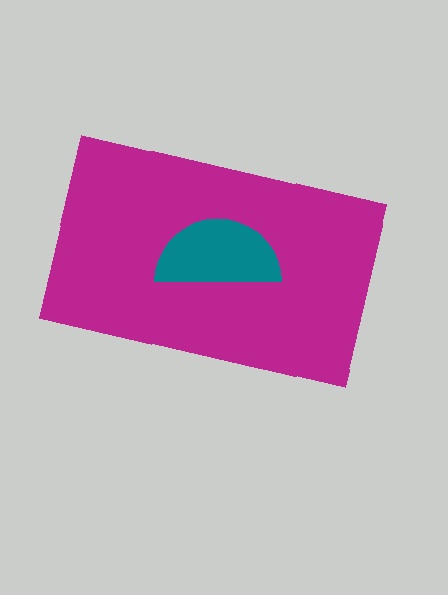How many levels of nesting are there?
2.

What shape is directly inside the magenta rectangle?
The teal semicircle.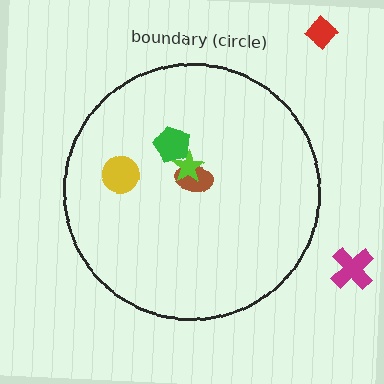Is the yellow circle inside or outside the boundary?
Inside.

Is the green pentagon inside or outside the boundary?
Inside.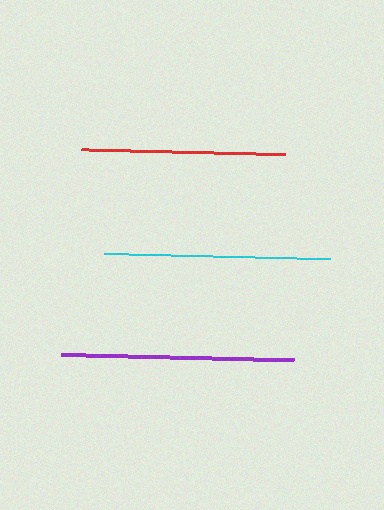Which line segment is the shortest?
The red line is the shortest at approximately 203 pixels.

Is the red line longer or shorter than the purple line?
The purple line is longer than the red line.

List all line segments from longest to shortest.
From longest to shortest: purple, cyan, red.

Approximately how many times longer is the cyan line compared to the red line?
The cyan line is approximately 1.1 times the length of the red line.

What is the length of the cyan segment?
The cyan segment is approximately 225 pixels long.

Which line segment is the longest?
The purple line is the longest at approximately 234 pixels.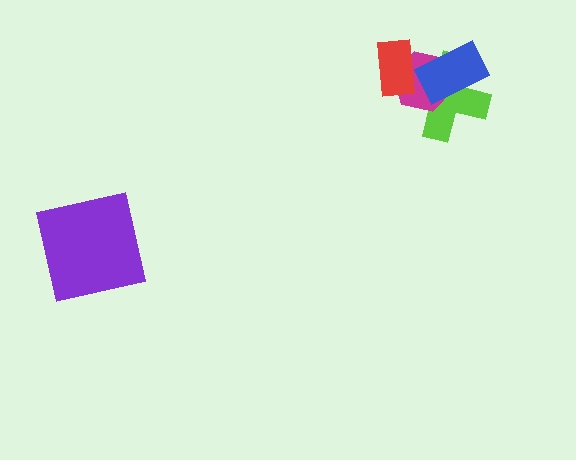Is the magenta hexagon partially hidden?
Yes, it is partially covered by another shape.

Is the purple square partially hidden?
No, no other shape covers it.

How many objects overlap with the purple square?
0 objects overlap with the purple square.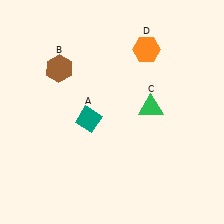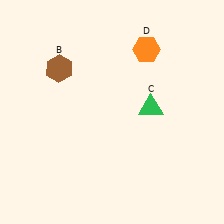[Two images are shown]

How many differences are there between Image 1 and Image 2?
There is 1 difference between the two images.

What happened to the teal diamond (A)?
The teal diamond (A) was removed in Image 2. It was in the bottom-left area of Image 1.